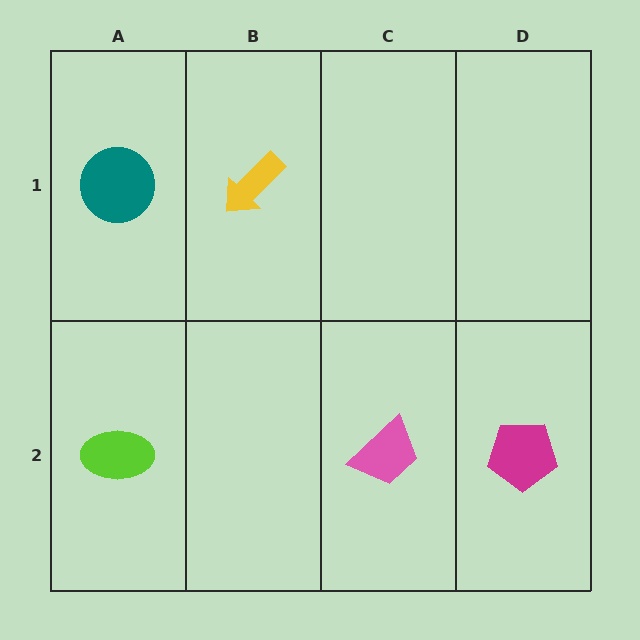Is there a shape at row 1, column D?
No, that cell is empty.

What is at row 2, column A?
A lime ellipse.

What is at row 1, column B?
A yellow arrow.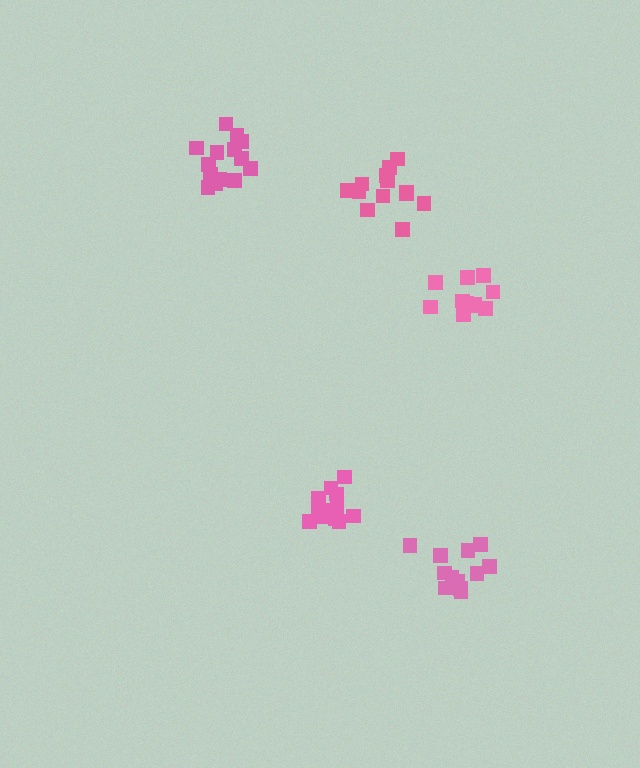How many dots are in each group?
Group 1: 11 dots, Group 2: 14 dots, Group 3: 14 dots, Group 4: 13 dots, Group 5: 14 dots (66 total).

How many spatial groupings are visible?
There are 5 spatial groupings.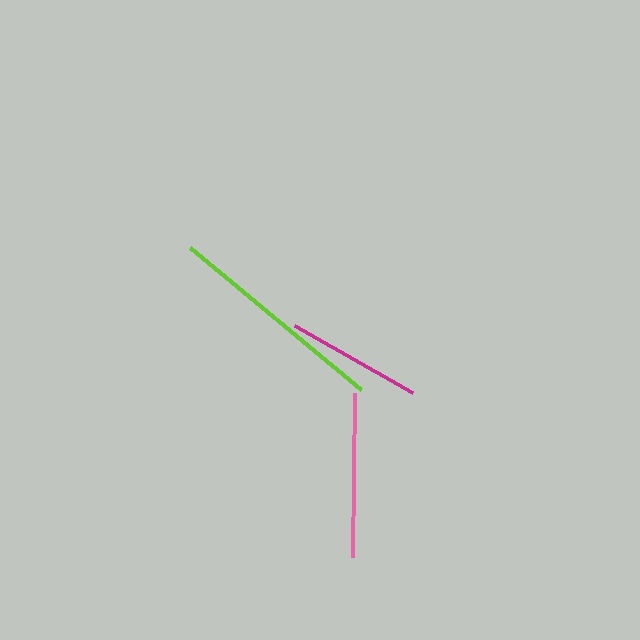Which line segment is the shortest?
The magenta line is the shortest at approximately 136 pixels.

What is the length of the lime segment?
The lime segment is approximately 222 pixels long.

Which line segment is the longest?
The lime line is the longest at approximately 222 pixels.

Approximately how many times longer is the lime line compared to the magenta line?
The lime line is approximately 1.6 times the length of the magenta line.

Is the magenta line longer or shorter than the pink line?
The pink line is longer than the magenta line.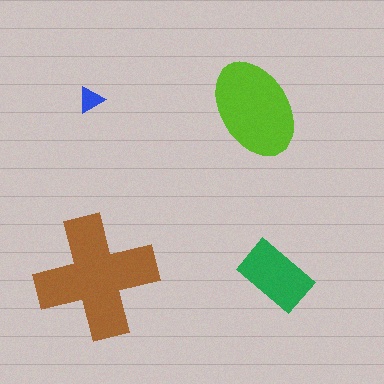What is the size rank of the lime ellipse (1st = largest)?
2nd.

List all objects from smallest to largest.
The blue triangle, the green rectangle, the lime ellipse, the brown cross.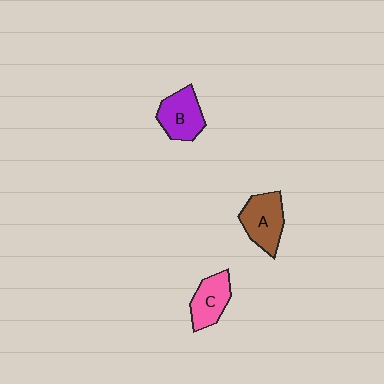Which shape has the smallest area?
Shape C (pink).